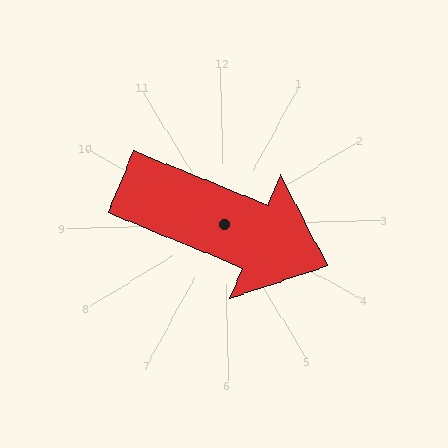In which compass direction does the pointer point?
Southeast.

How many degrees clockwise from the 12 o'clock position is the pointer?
Approximately 114 degrees.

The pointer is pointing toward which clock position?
Roughly 4 o'clock.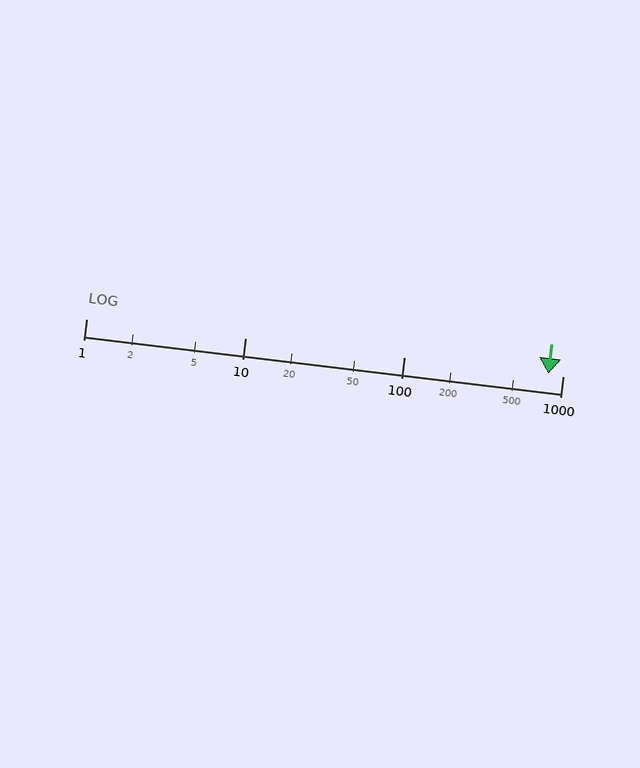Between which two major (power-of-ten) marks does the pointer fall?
The pointer is between 100 and 1000.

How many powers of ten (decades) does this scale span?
The scale spans 3 decades, from 1 to 1000.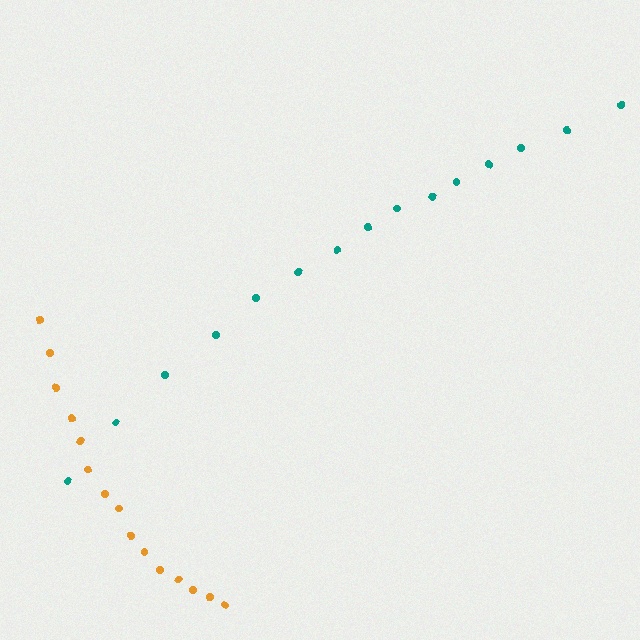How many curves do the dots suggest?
There are 2 distinct paths.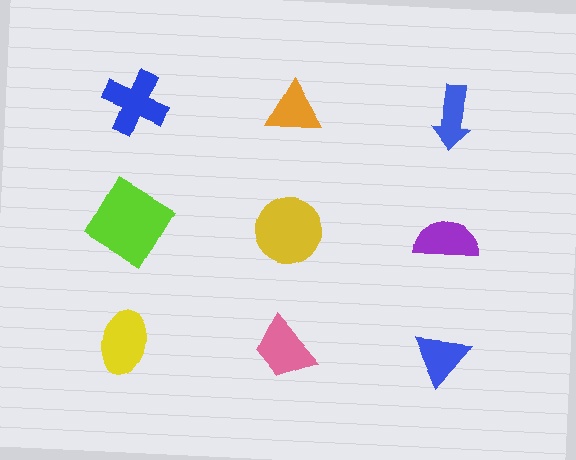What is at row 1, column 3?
A blue arrow.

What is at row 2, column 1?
A lime diamond.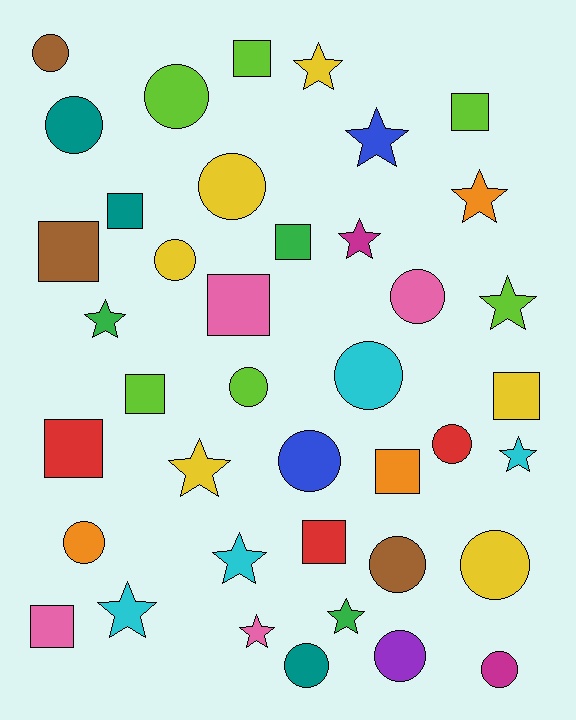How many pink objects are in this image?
There are 4 pink objects.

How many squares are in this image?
There are 12 squares.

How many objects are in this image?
There are 40 objects.